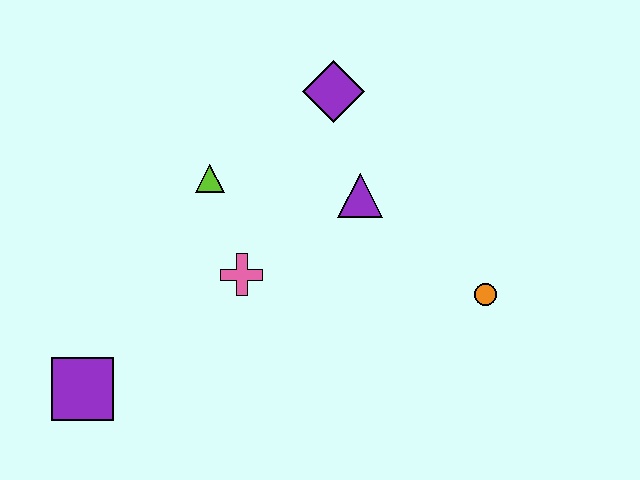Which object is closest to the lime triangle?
The pink cross is closest to the lime triangle.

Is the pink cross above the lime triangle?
No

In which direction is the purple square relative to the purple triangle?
The purple square is to the left of the purple triangle.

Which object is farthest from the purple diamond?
The purple square is farthest from the purple diamond.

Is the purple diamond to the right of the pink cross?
Yes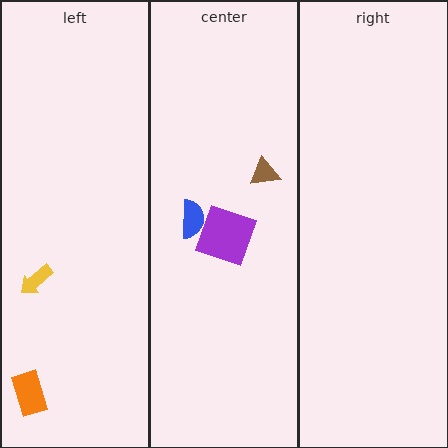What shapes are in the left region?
The orange rectangle, the yellow arrow.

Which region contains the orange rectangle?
The left region.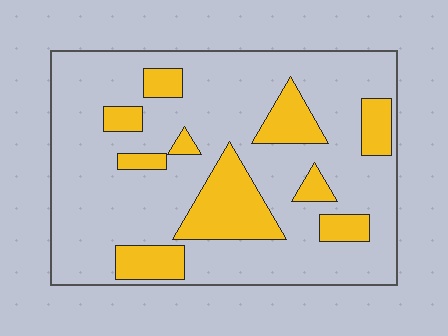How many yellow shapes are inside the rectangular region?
10.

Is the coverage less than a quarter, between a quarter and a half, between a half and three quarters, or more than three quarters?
Less than a quarter.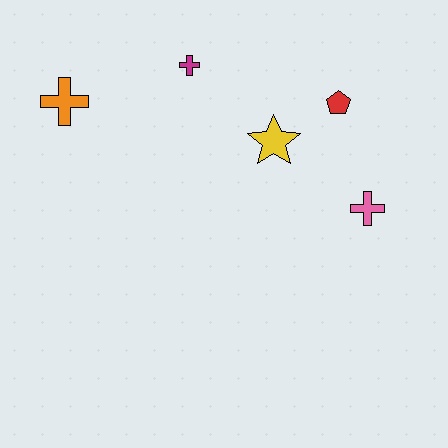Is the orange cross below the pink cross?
No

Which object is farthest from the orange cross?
The pink cross is farthest from the orange cross.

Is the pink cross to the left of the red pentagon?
No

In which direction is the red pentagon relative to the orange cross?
The red pentagon is to the right of the orange cross.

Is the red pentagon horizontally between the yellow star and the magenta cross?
No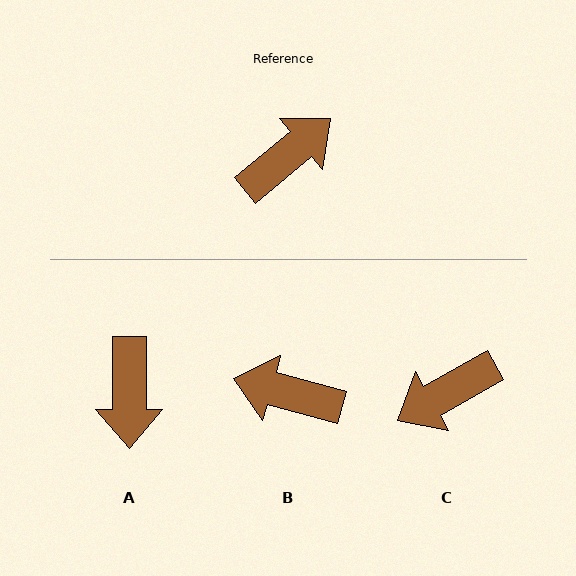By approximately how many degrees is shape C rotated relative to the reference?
Approximately 169 degrees counter-clockwise.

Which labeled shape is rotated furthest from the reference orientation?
C, about 169 degrees away.